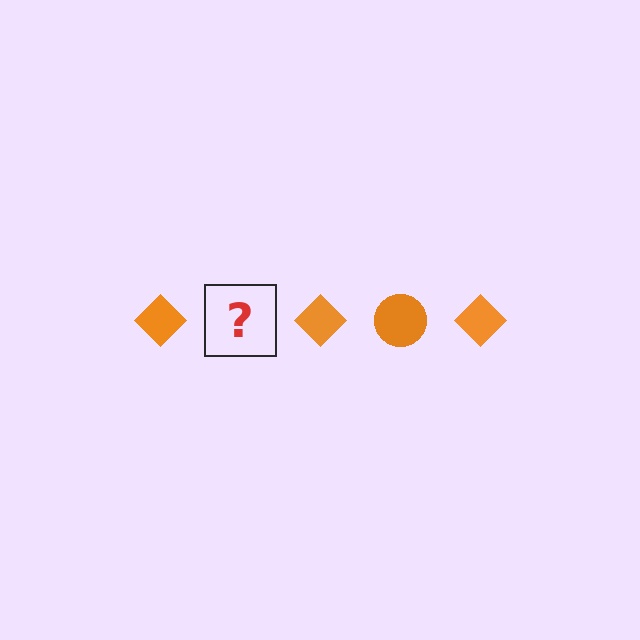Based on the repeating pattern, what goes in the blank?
The blank should be an orange circle.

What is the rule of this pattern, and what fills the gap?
The rule is that the pattern cycles through diamond, circle shapes in orange. The gap should be filled with an orange circle.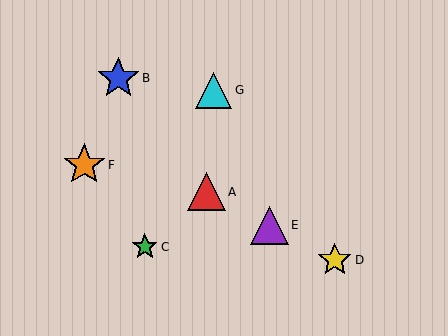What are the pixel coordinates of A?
Object A is at (206, 192).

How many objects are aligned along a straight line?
3 objects (A, D, E) are aligned along a straight line.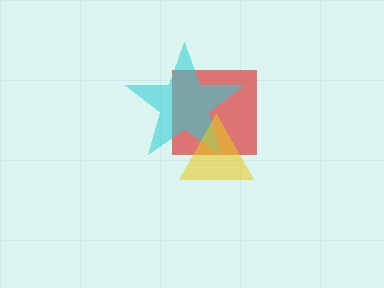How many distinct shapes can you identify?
There are 3 distinct shapes: a red square, a cyan star, a yellow triangle.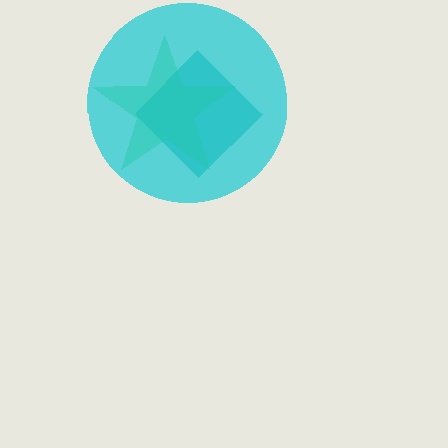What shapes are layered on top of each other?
The layered shapes are: a teal diamond, a green star, a cyan circle.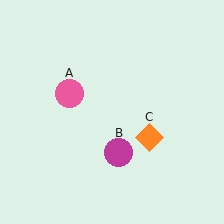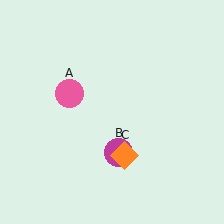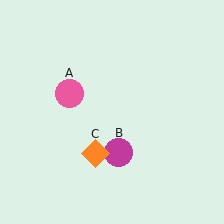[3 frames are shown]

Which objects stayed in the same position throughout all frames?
Pink circle (object A) and magenta circle (object B) remained stationary.